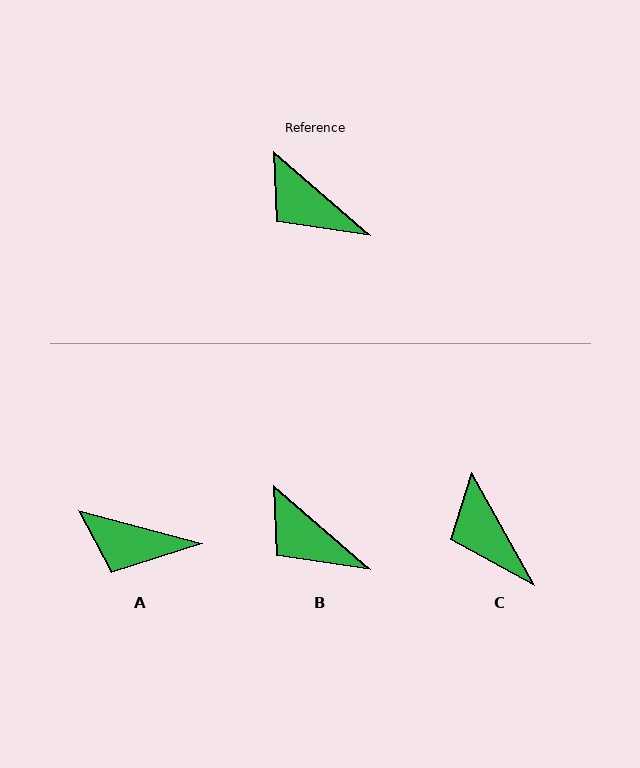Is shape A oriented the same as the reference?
No, it is off by about 26 degrees.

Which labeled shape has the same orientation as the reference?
B.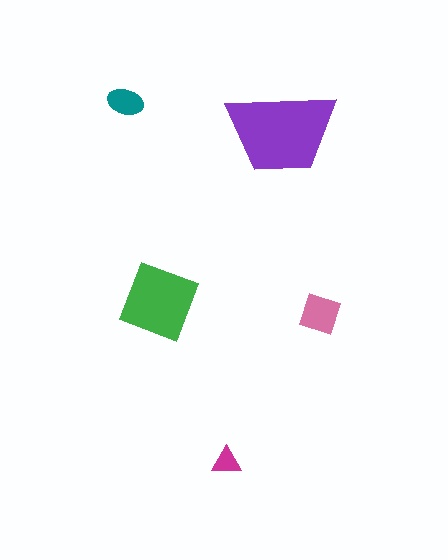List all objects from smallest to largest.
The magenta triangle, the teal ellipse, the pink square, the green diamond, the purple trapezoid.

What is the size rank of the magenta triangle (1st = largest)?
5th.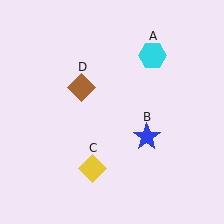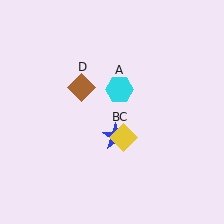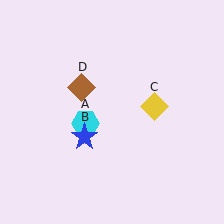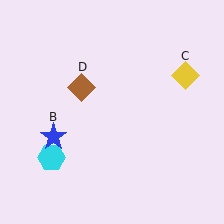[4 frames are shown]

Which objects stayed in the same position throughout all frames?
Brown diamond (object D) remained stationary.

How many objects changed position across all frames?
3 objects changed position: cyan hexagon (object A), blue star (object B), yellow diamond (object C).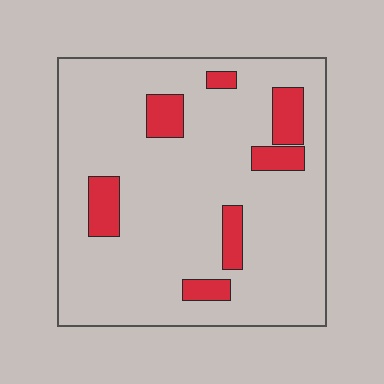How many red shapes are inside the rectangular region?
7.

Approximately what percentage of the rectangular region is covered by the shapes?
Approximately 15%.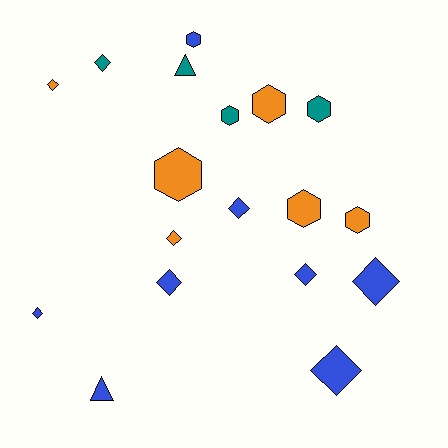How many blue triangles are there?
There is 1 blue triangle.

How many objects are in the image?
There are 18 objects.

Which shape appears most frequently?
Diamond, with 9 objects.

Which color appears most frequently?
Blue, with 8 objects.